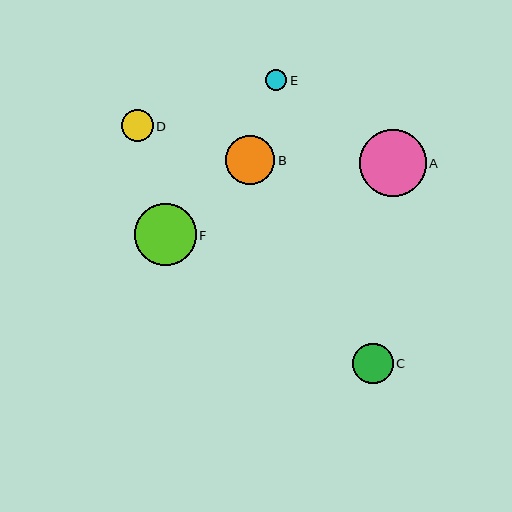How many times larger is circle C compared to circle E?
Circle C is approximately 1.9 times the size of circle E.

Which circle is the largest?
Circle A is the largest with a size of approximately 67 pixels.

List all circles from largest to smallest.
From largest to smallest: A, F, B, C, D, E.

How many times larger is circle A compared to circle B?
Circle A is approximately 1.3 times the size of circle B.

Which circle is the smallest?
Circle E is the smallest with a size of approximately 22 pixels.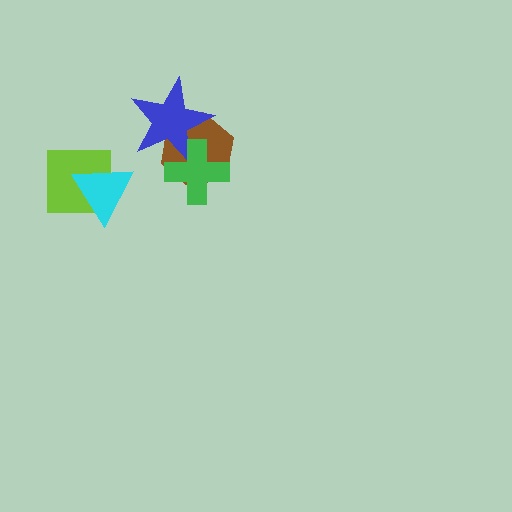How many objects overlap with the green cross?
2 objects overlap with the green cross.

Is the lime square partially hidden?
Yes, it is partially covered by another shape.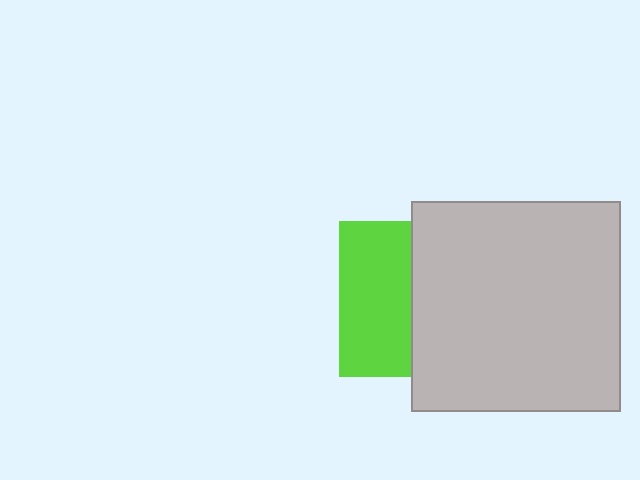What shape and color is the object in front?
The object in front is a light gray square.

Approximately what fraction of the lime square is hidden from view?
Roughly 53% of the lime square is hidden behind the light gray square.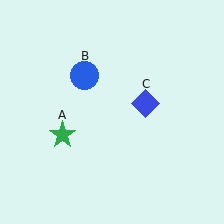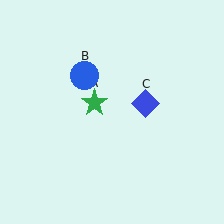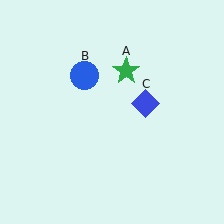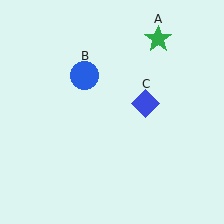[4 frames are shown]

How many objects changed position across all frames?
1 object changed position: green star (object A).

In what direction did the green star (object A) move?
The green star (object A) moved up and to the right.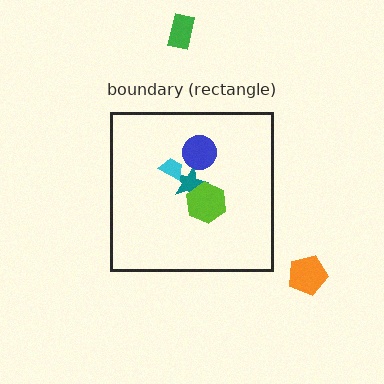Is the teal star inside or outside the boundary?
Inside.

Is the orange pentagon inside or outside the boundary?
Outside.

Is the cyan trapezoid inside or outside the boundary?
Inside.